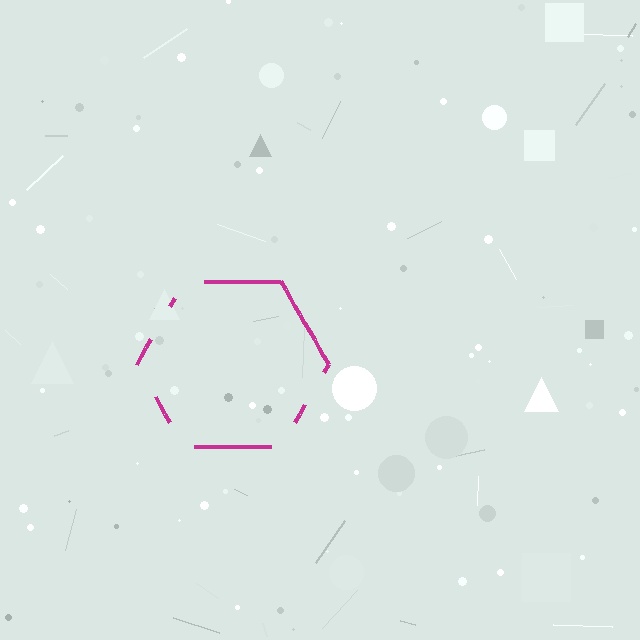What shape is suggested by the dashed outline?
The dashed outline suggests a hexagon.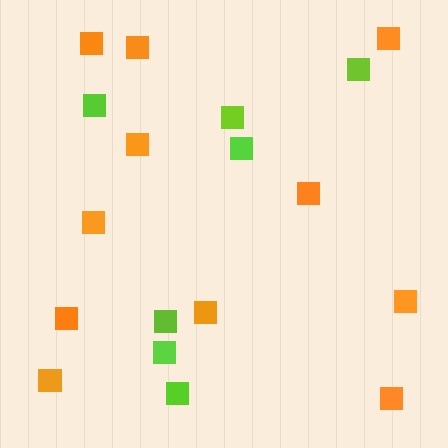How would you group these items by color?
There are 2 groups: one group of lime squares (7) and one group of orange squares (11).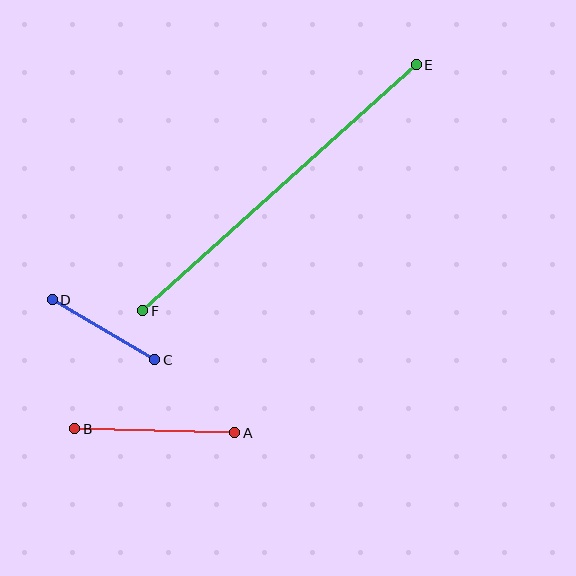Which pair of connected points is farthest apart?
Points E and F are farthest apart.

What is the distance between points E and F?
The distance is approximately 368 pixels.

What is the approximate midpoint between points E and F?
The midpoint is at approximately (279, 188) pixels.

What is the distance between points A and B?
The distance is approximately 160 pixels.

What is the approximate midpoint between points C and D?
The midpoint is at approximately (103, 330) pixels.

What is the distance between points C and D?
The distance is approximately 119 pixels.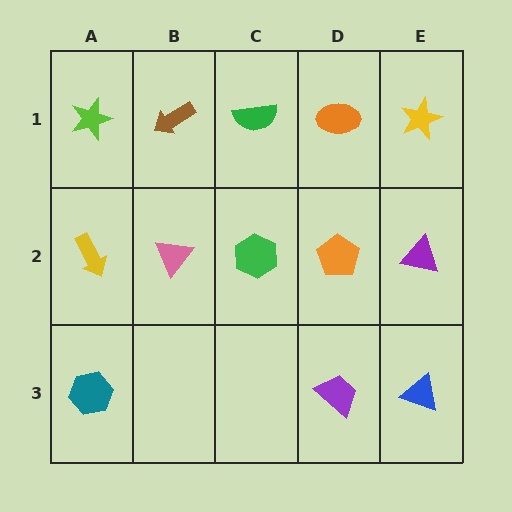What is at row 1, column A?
A lime star.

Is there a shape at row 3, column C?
No, that cell is empty.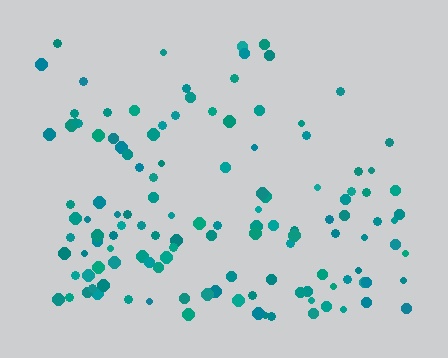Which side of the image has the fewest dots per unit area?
The top.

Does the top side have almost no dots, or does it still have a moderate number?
Still a moderate number, just noticeably fewer than the bottom.